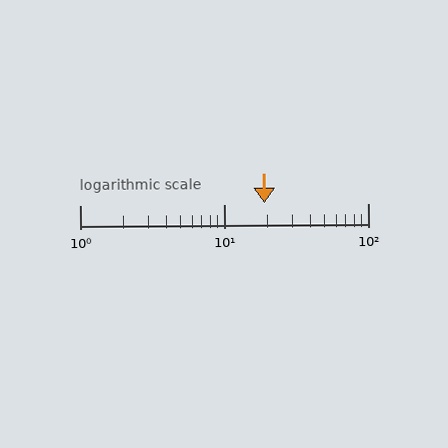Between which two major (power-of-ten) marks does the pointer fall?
The pointer is between 10 and 100.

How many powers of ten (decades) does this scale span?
The scale spans 2 decades, from 1 to 100.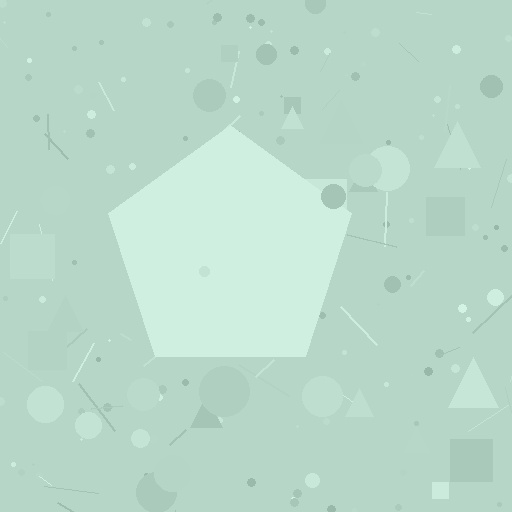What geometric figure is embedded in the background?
A pentagon is embedded in the background.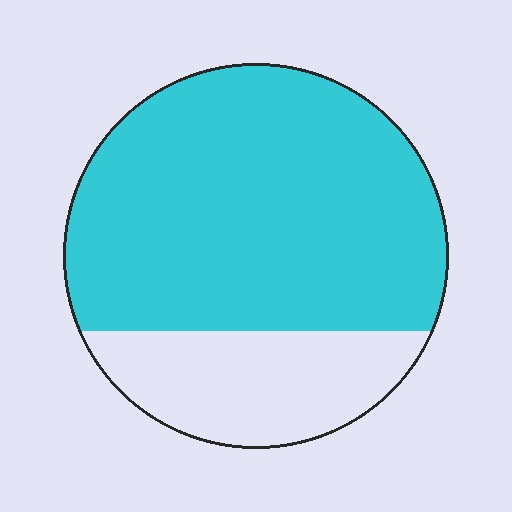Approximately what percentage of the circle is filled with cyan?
Approximately 75%.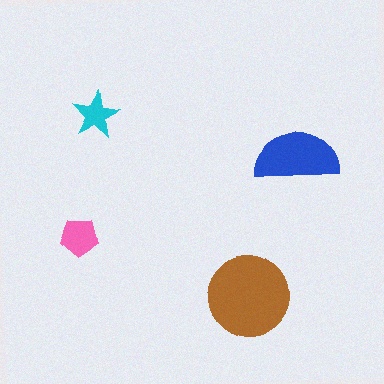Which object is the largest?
The brown circle.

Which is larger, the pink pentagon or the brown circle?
The brown circle.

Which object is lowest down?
The brown circle is bottommost.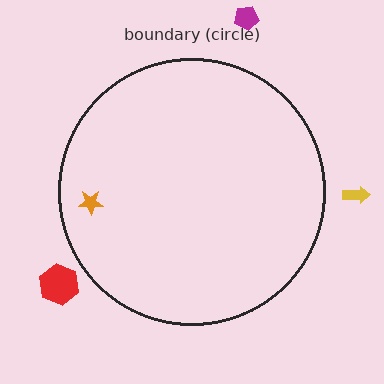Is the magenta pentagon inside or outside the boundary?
Outside.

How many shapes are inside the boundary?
1 inside, 3 outside.